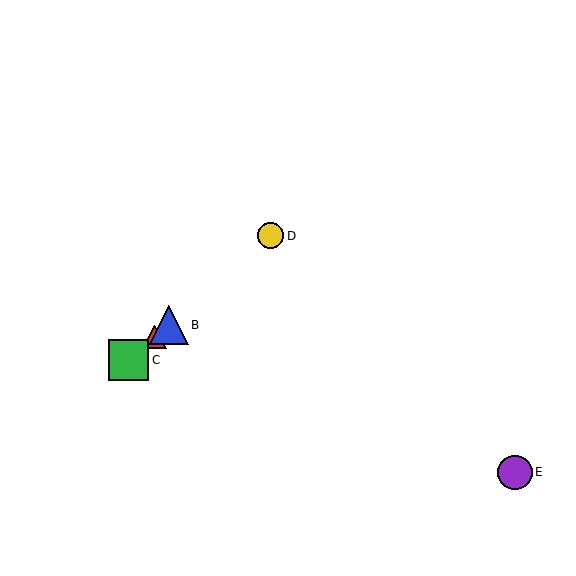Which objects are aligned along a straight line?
Objects A, B, C, D are aligned along a straight line.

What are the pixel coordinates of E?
Object E is at (515, 472).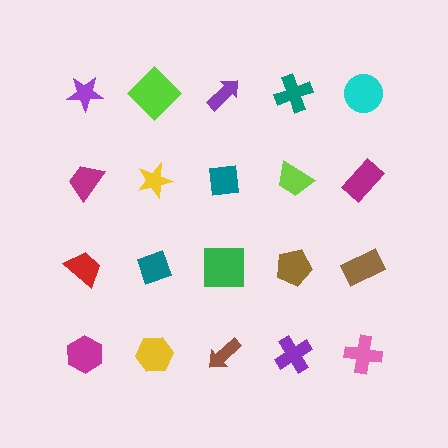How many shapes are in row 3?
5 shapes.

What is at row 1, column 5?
A cyan circle.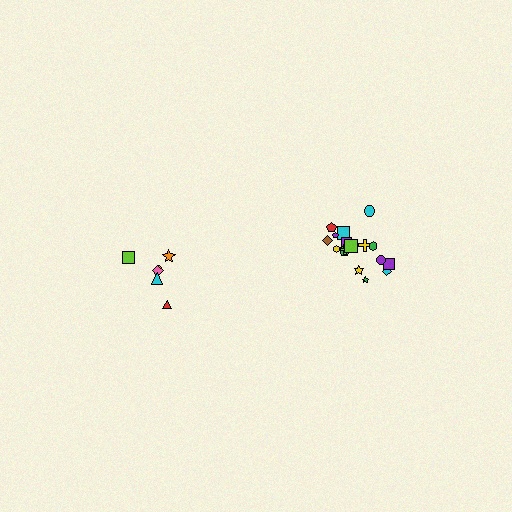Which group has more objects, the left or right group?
The right group.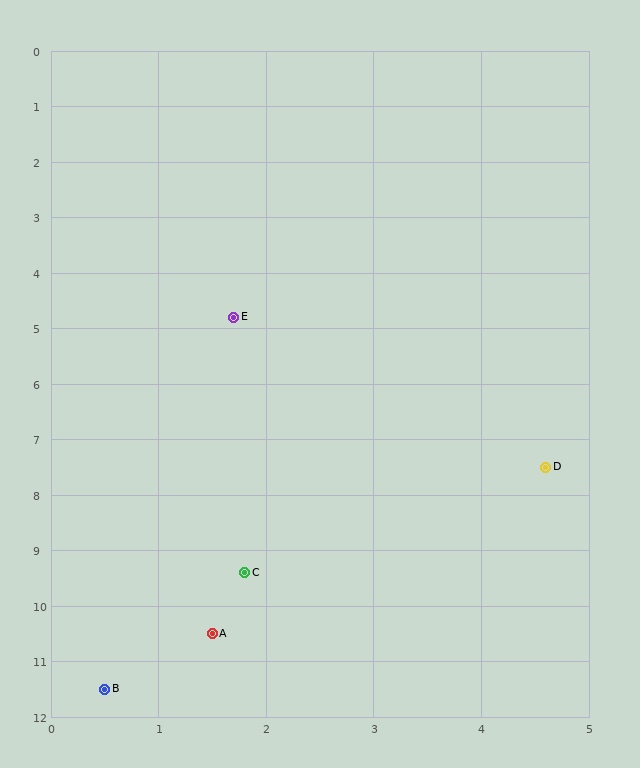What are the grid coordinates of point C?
Point C is at approximately (1.8, 9.4).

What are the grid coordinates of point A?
Point A is at approximately (1.5, 10.5).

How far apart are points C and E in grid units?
Points C and E are about 4.6 grid units apart.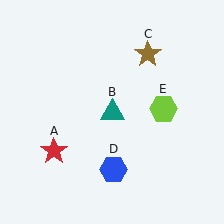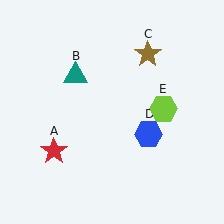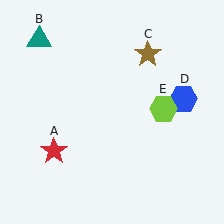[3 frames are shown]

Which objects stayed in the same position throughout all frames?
Red star (object A) and brown star (object C) and lime hexagon (object E) remained stationary.